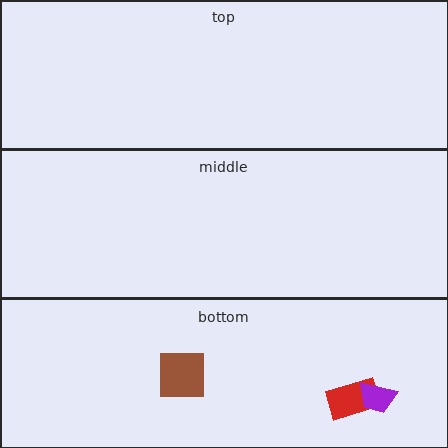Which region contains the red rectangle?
The bottom region.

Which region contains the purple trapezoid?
The bottom region.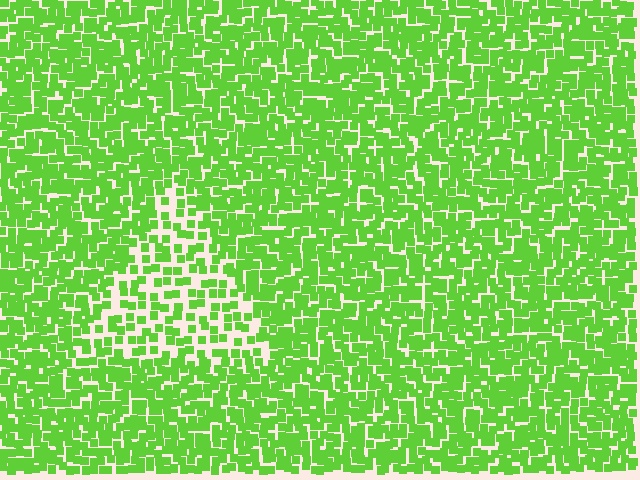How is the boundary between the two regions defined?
The boundary is defined by a change in element density (approximately 2.0x ratio). All elements are the same color, size, and shape.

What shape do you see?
I see a triangle.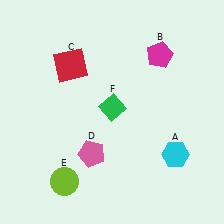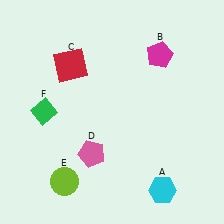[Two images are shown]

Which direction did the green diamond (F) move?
The green diamond (F) moved left.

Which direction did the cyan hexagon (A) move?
The cyan hexagon (A) moved down.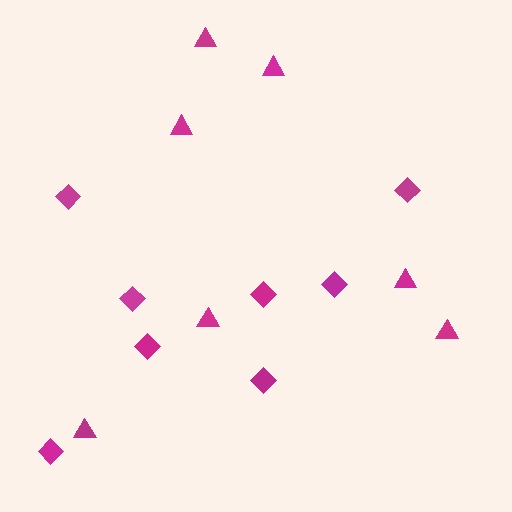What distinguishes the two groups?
There are 2 groups: one group of triangles (7) and one group of diamonds (8).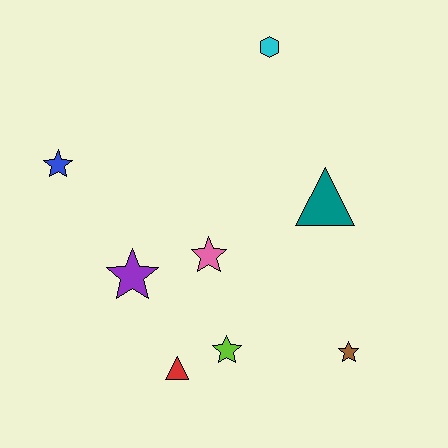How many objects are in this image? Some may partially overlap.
There are 8 objects.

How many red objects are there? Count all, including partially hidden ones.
There is 1 red object.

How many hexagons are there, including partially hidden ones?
There is 1 hexagon.